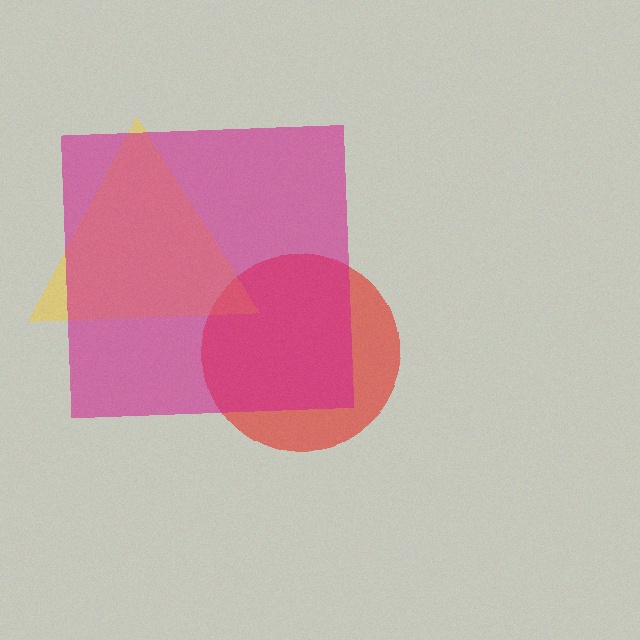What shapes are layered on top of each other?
The layered shapes are: a red circle, a yellow triangle, a magenta square.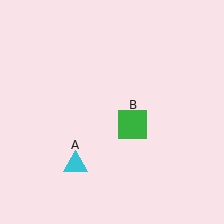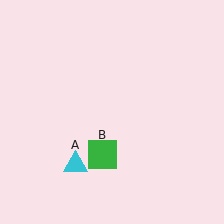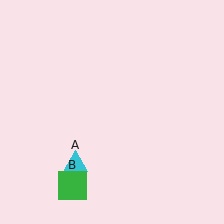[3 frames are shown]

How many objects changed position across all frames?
1 object changed position: green square (object B).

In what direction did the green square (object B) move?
The green square (object B) moved down and to the left.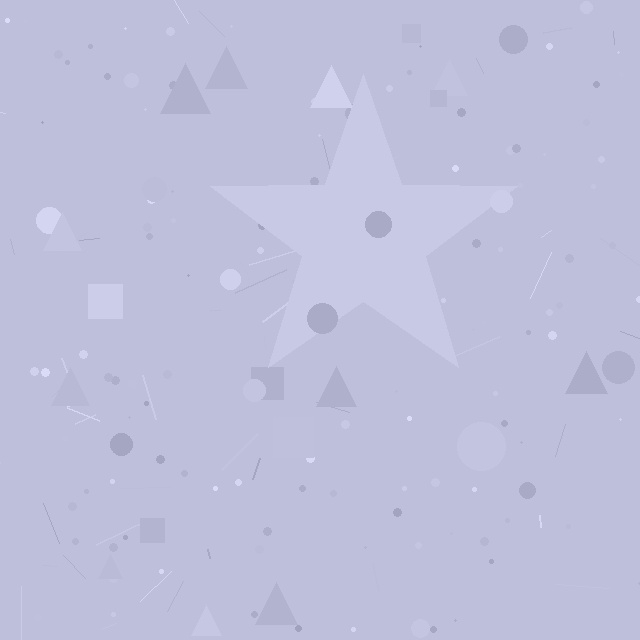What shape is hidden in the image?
A star is hidden in the image.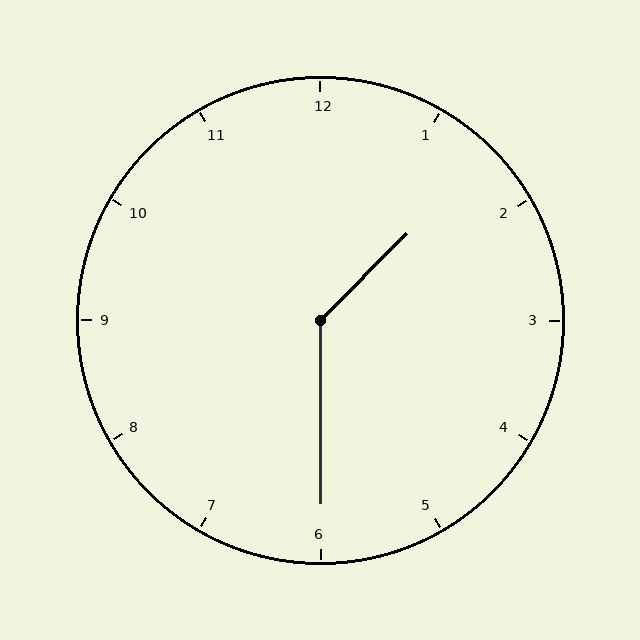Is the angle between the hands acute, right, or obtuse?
It is obtuse.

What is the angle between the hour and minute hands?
Approximately 135 degrees.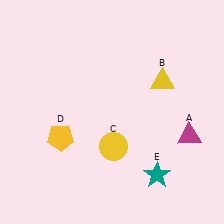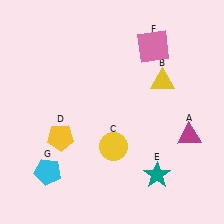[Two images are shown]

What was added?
A pink square (F), a cyan pentagon (G) were added in Image 2.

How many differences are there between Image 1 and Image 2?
There are 2 differences between the two images.